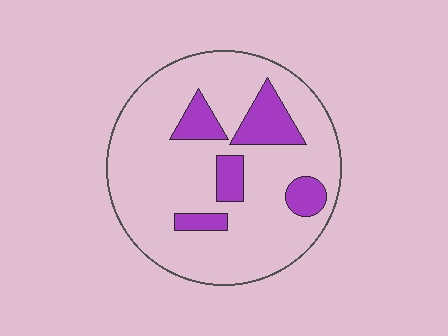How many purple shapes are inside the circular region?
5.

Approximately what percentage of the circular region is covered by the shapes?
Approximately 20%.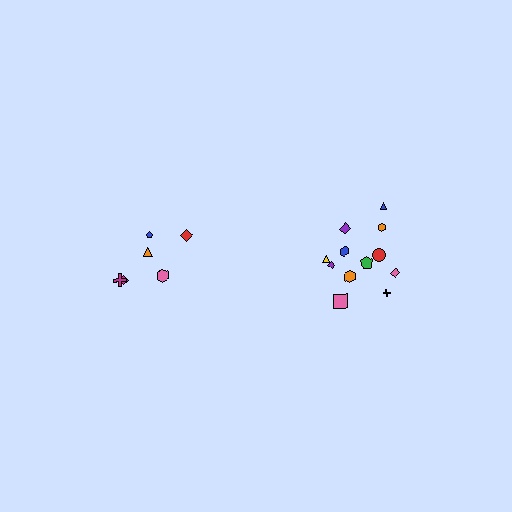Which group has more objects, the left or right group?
The right group.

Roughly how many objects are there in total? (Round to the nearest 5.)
Roughly 20 objects in total.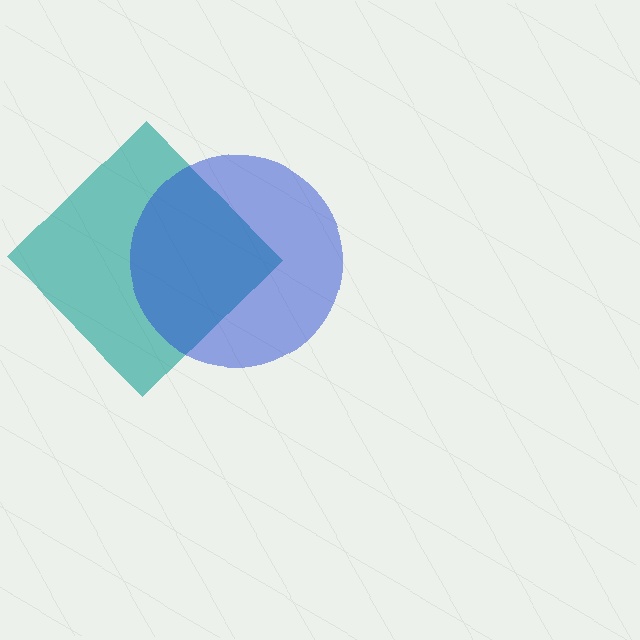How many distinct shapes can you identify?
There are 2 distinct shapes: a teal diamond, a blue circle.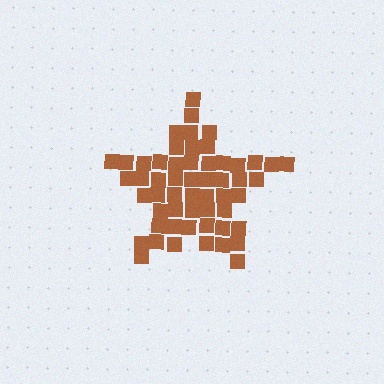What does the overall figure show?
The overall figure shows a star.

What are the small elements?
The small elements are squares.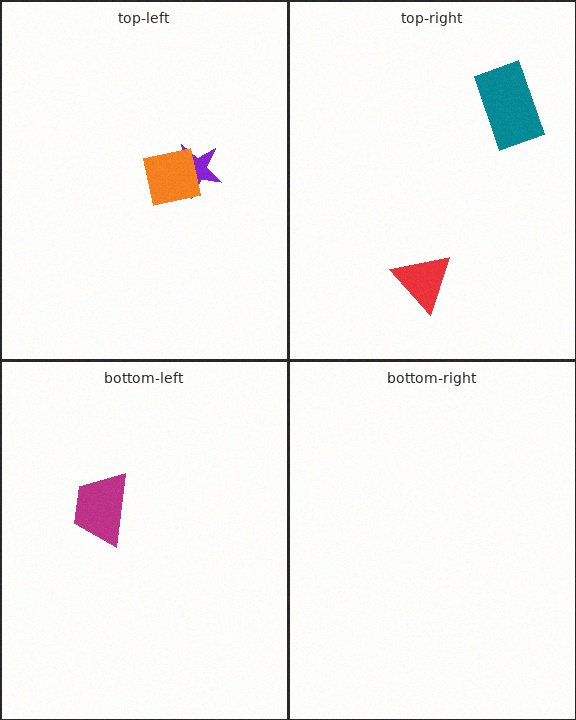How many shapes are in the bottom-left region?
1.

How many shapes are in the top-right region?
2.